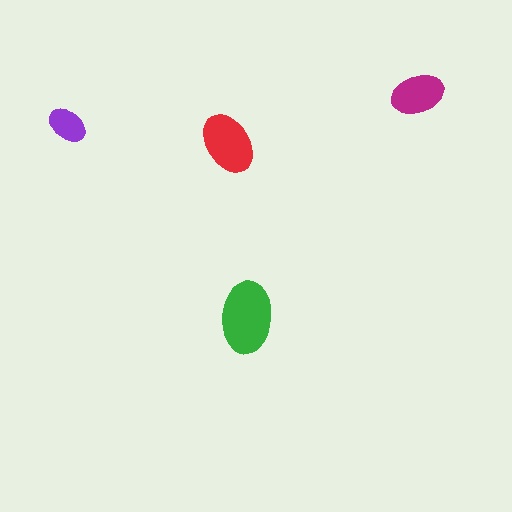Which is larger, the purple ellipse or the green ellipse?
The green one.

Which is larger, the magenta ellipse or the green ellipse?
The green one.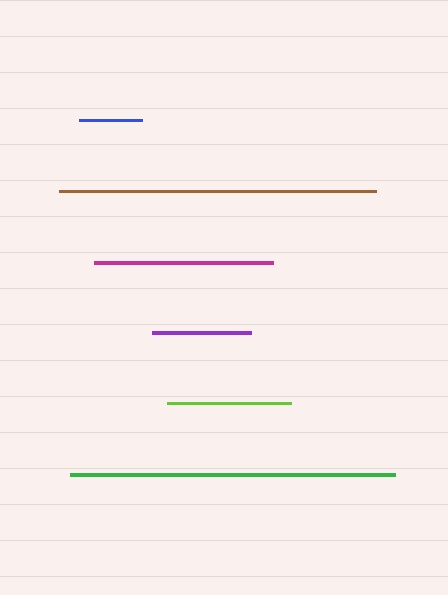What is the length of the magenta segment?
The magenta segment is approximately 179 pixels long.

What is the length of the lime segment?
The lime segment is approximately 124 pixels long.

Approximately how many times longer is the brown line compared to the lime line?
The brown line is approximately 2.6 times the length of the lime line.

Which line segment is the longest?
The green line is the longest at approximately 326 pixels.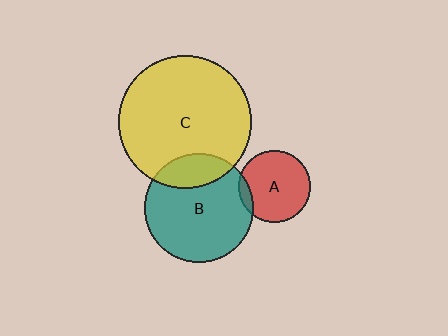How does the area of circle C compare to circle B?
Approximately 1.5 times.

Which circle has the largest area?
Circle C (yellow).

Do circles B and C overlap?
Yes.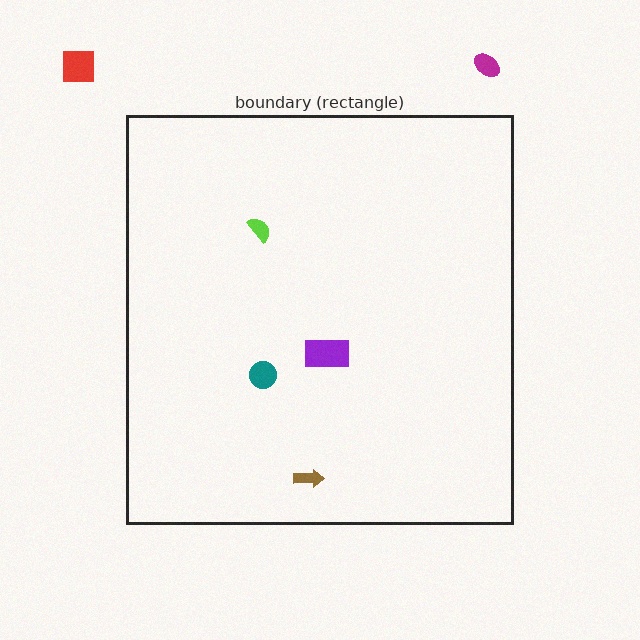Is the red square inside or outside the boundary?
Outside.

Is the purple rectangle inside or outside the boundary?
Inside.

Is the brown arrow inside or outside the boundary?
Inside.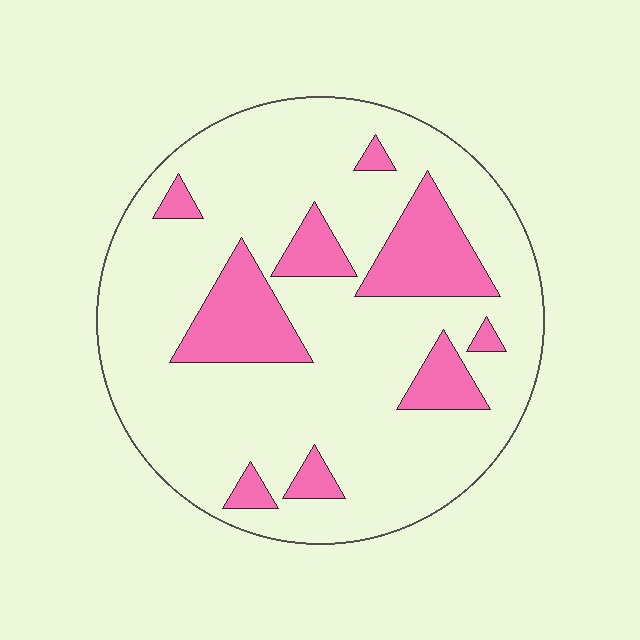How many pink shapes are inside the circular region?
9.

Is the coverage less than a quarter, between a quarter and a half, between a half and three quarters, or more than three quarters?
Less than a quarter.